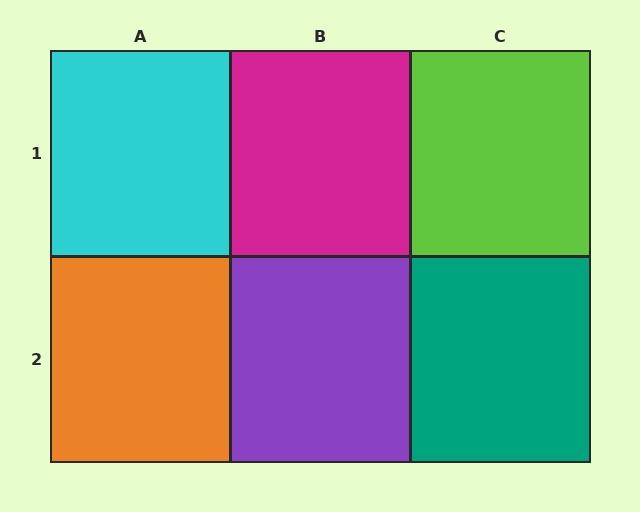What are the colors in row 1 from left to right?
Cyan, magenta, lime.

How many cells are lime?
1 cell is lime.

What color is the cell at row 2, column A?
Orange.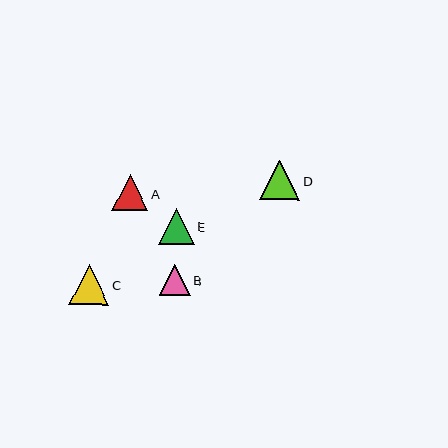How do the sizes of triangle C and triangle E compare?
Triangle C and triangle E are approximately the same size.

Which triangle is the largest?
Triangle D is the largest with a size of approximately 40 pixels.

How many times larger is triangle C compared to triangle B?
Triangle C is approximately 1.3 times the size of triangle B.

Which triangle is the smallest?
Triangle B is the smallest with a size of approximately 31 pixels.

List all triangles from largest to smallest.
From largest to smallest: D, C, A, E, B.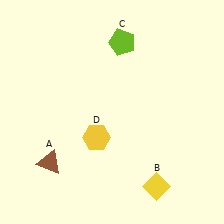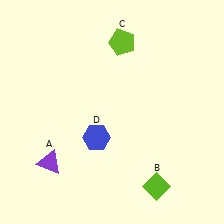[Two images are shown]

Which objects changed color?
A changed from brown to purple. B changed from yellow to lime. D changed from yellow to blue.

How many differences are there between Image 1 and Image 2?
There are 3 differences between the two images.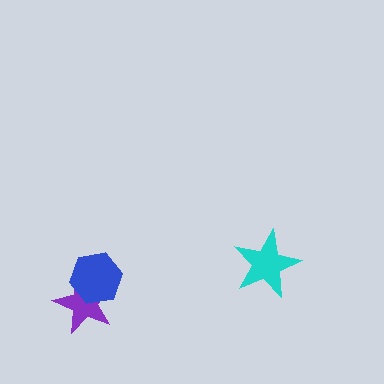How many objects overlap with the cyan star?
0 objects overlap with the cyan star.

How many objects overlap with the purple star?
1 object overlaps with the purple star.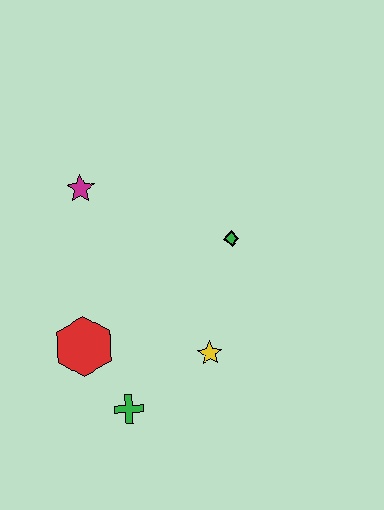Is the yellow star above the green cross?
Yes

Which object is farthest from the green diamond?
The green cross is farthest from the green diamond.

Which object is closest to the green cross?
The red hexagon is closest to the green cross.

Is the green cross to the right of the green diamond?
No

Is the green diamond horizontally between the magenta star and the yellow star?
No